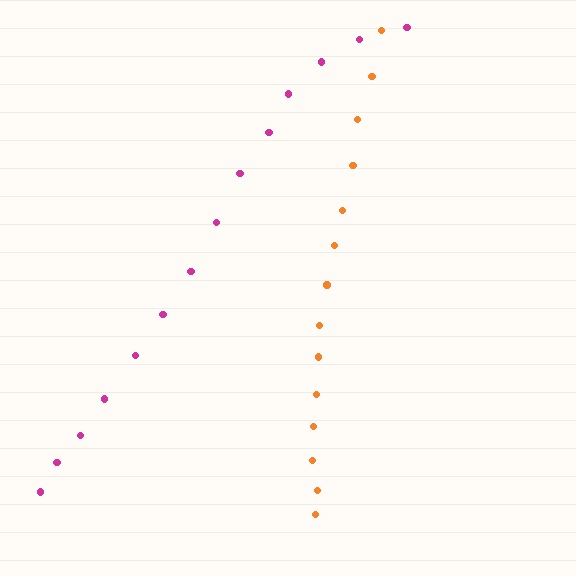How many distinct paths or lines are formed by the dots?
There are 2 distinct paths.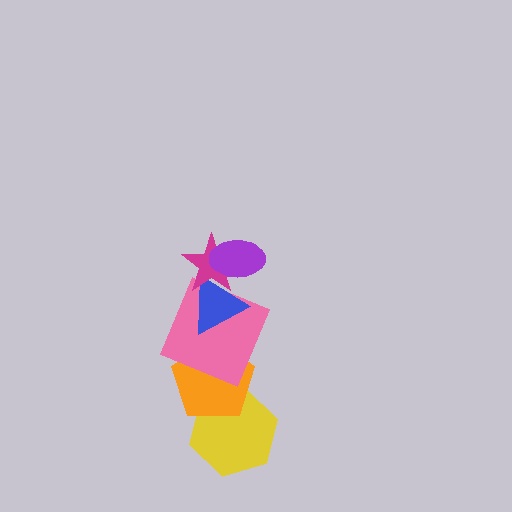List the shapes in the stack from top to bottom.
From top to bottom: the purple ellipse, the magenta star, the blue triangle, the pink square, the orange pentagon, the yellow hexagon.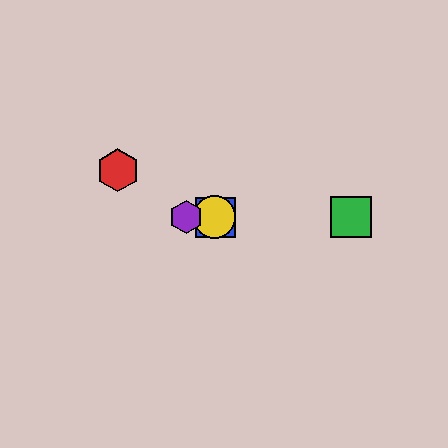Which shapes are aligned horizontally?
The blue square, the green square, the yellow circle, the purple hexagon are aligned horizontally.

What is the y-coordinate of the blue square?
The blue square is at y≈217.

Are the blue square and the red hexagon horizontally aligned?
No, the blue square is at y≈217 and the red hexagon is at y≈170.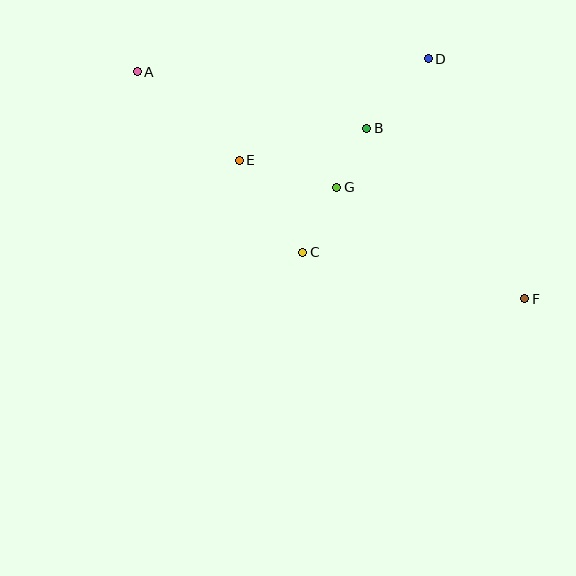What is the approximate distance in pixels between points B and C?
The distance between B and C is approximately 139 pixels.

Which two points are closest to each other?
Points B and G are closest to each other.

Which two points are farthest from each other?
Points A and F are farthest from each other.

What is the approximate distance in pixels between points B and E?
The distance between B and E is approximately 131 pixels.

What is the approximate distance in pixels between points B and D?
The distance between B and D is approximately 93 pixels.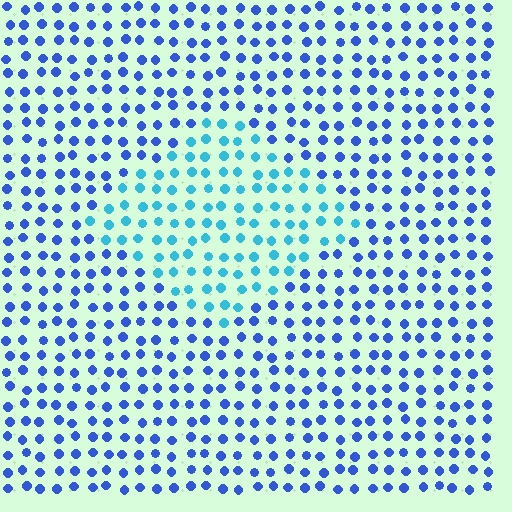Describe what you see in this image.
The image is filled with small blue elements in a uniform arrangement. A diamond-shaped region is visible where the elements are tinted to a slightly different hue, forming a subtle color boundary.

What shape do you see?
I see a diamond.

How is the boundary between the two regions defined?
The boundary is defined purely by a slight shift in hue (about 37 degrees). Spacing, size, and orientation are identical on both sides.